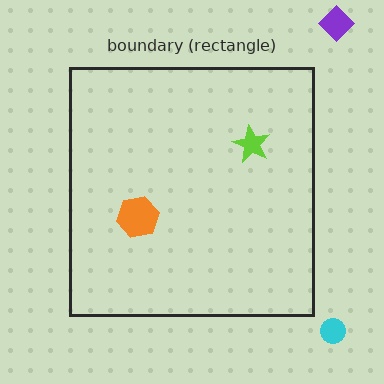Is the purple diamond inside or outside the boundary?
Outside.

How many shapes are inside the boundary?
2 inside, 2 outside.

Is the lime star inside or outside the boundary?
Inside.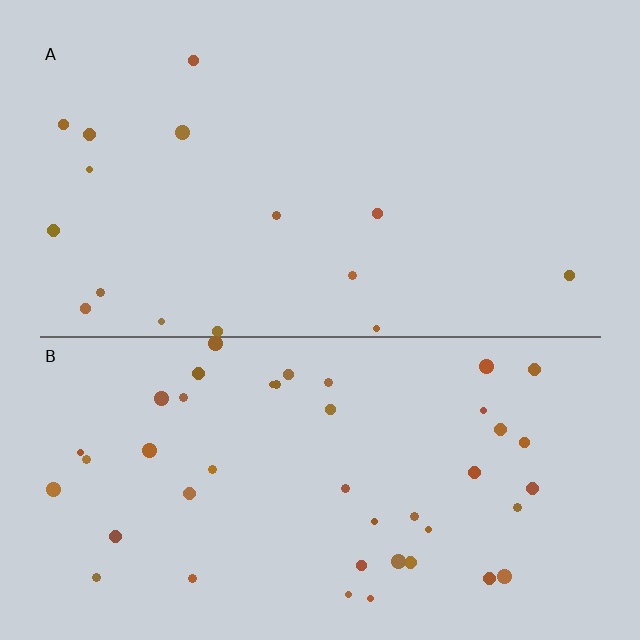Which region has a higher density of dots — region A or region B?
B (the bottom).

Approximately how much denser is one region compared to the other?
Approximately 2.8× — region B over region A.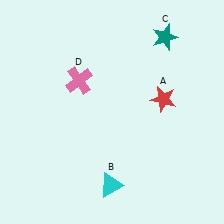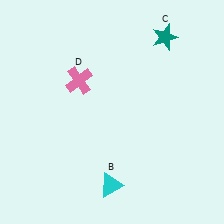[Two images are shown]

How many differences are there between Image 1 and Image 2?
There is 1 difference between the two images.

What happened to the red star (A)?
The red star (A) was removed in Image 2. It was in the top-right area of Image 1.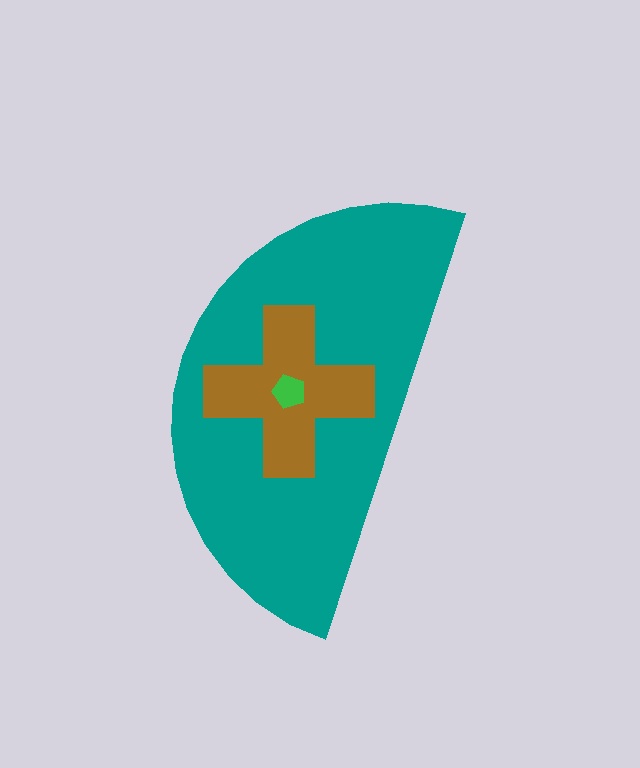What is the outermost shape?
The teal semicircle.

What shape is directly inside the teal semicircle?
The brown cross.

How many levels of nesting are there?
3.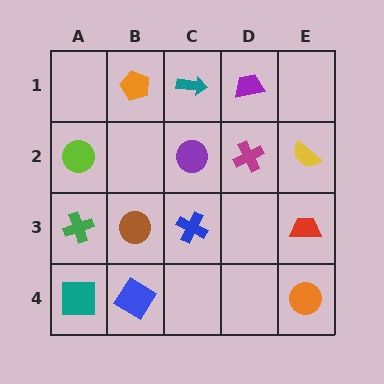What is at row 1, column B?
An orange pentagon.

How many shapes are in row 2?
4 shapes.